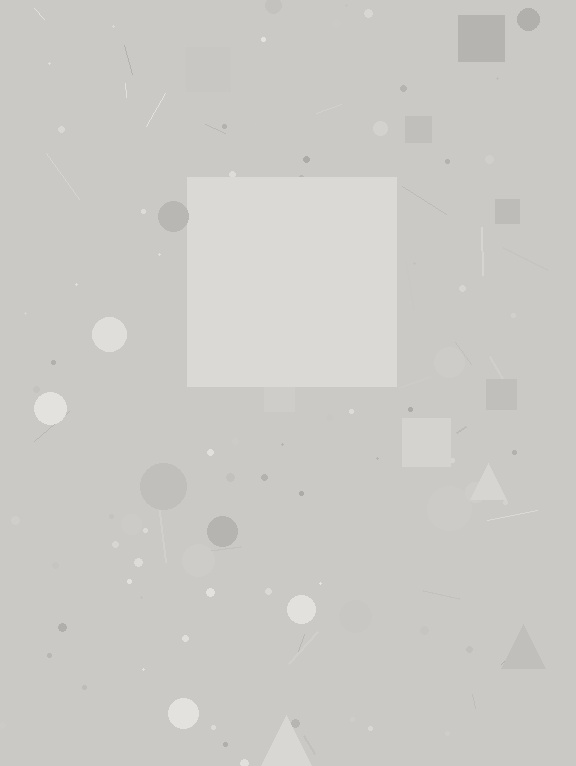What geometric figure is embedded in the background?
A square is embedded in the background.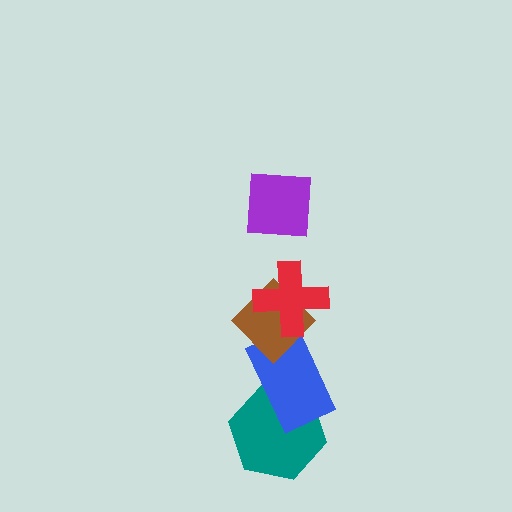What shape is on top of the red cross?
The purple square is on top of the red cross.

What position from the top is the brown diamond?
The brown diamond is 3rd from the top.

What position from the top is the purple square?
The purple square is 1st from the top.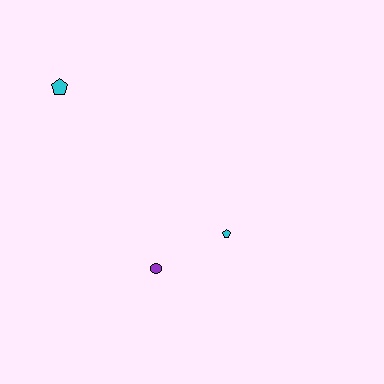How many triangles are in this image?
There are no triangles.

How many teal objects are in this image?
There are no teal objects.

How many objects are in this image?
There are 3 objects.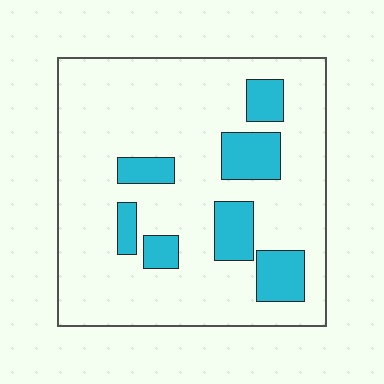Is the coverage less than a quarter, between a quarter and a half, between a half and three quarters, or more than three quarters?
Less than a quarter.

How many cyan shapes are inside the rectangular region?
7.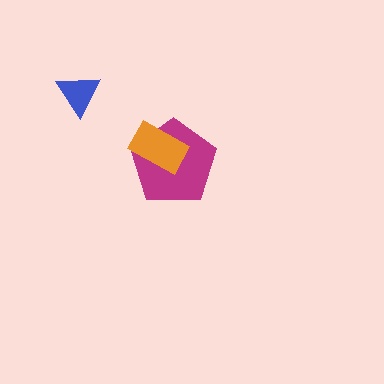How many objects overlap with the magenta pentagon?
1 object overlaps with the magenta pentagon.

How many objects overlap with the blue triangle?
0 objects overlap with the blue triangle.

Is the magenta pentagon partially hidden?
Yes, it is partially covered by another shape.